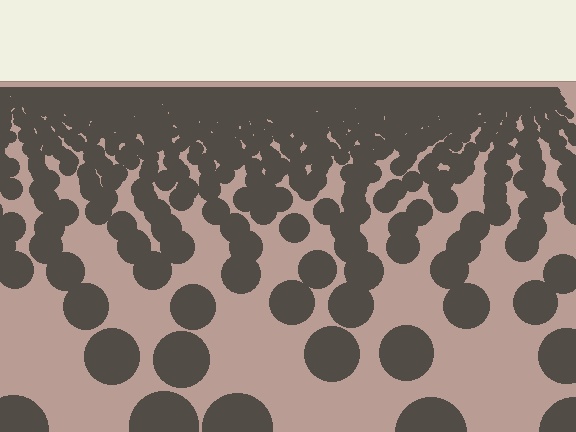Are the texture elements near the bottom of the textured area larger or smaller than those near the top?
Larger. Near the bottom, elements are closer to the viewer and appear at a bigger on-screen size.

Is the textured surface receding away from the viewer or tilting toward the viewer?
The surface is receding away from the viewer. Texture elements get smaller and denser toward the top.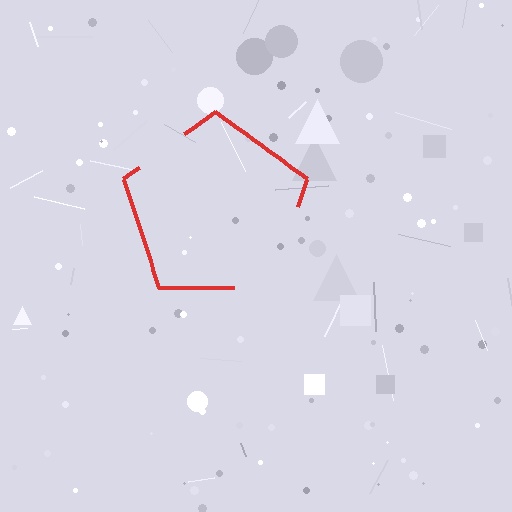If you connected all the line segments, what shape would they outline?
They would outline a pentagon.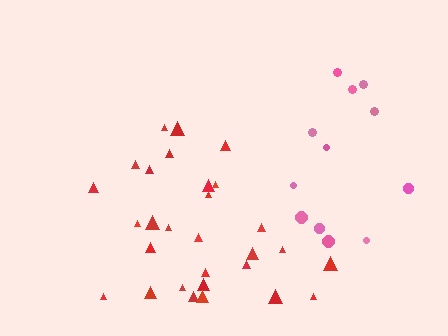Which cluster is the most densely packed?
Red.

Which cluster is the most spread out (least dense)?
Pink.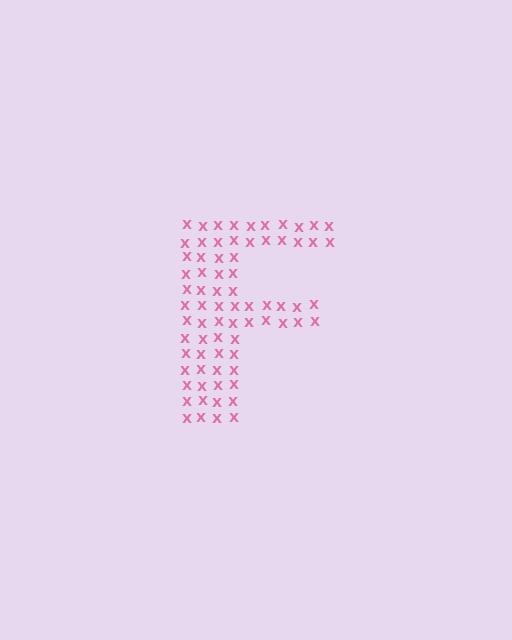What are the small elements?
The small elements are letter X's.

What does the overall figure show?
The overall figure shows the letter F.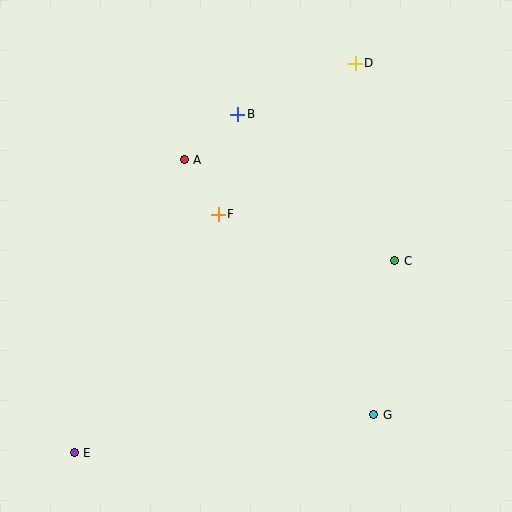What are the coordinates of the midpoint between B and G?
The midpoint between B and G is at (306, 265).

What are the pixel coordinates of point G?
Point G is at (374, 415).